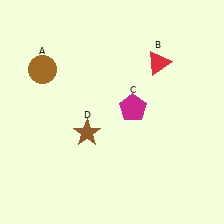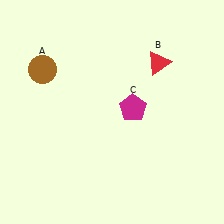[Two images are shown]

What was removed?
The brown star (D) was removed in Image 2.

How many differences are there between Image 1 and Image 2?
There is 1 difference between the two images.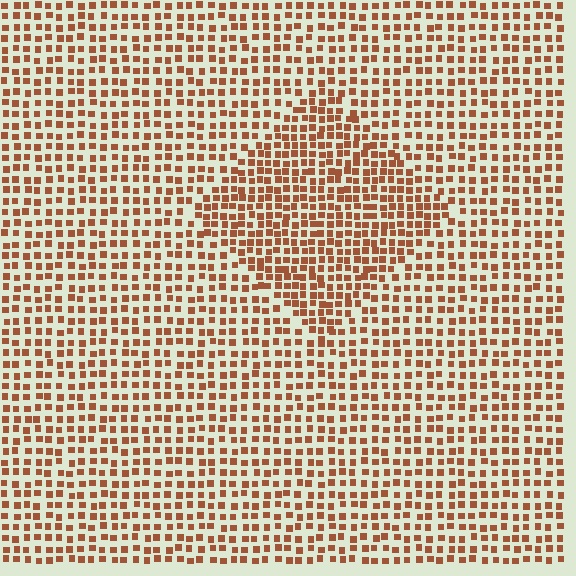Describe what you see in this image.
The image contains small brown elements arranged at two different densities. A diamond-shaped region is visible where the elements are more densely packed than the surrounding area.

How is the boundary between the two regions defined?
The boundary is defined by a change in element density (approximately 1.5x ratio). All elements are the same color, size, and shape.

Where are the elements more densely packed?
The elements are more densely packed inside the diamond boundary.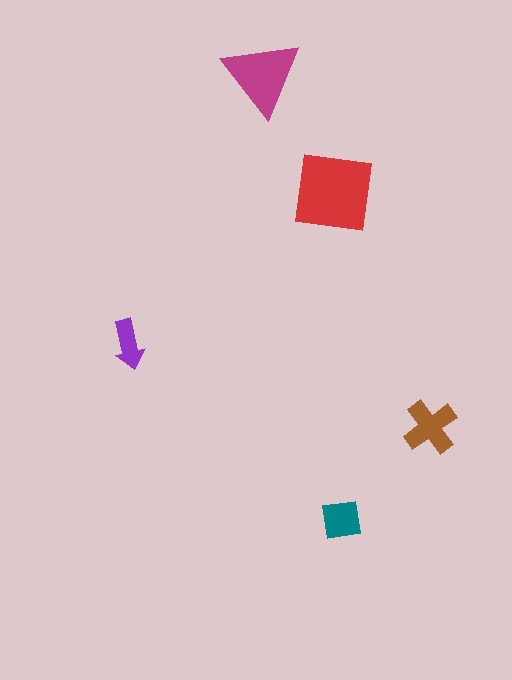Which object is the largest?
The red square.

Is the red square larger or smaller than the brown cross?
Larger.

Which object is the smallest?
The purple arrow.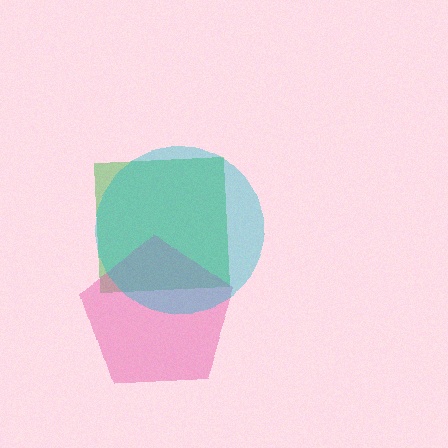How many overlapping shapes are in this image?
There are 3 overlapping shapes in the image.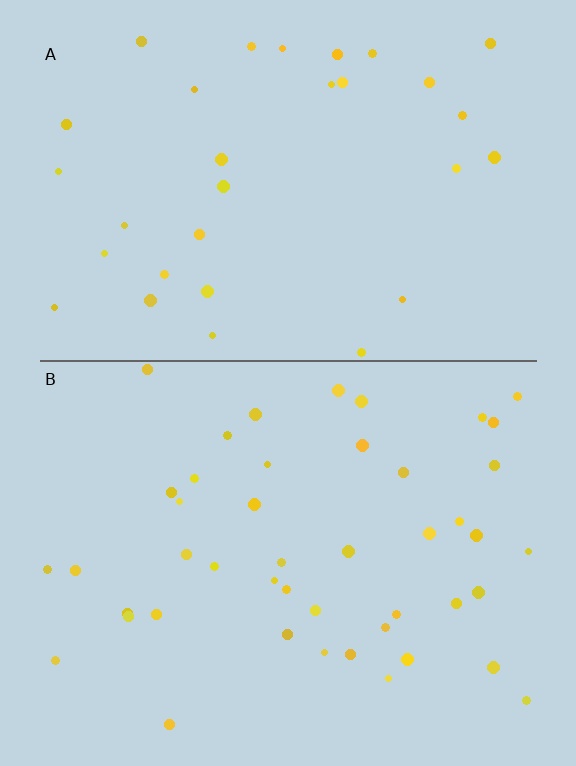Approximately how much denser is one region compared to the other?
Approximately 1.5× — region B over region A.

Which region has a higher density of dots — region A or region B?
B (the bottom).